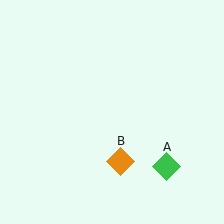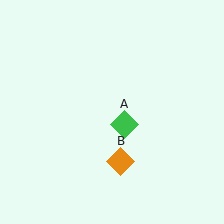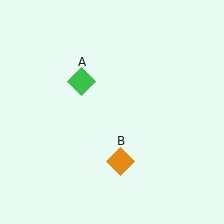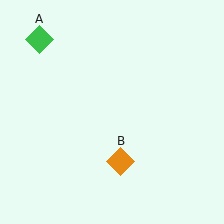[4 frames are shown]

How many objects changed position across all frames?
1 object changed position: green diamond (object A).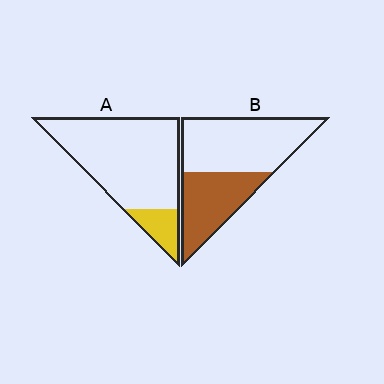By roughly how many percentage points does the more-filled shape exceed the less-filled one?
By roughly 25 percentage points (B over A).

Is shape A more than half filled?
No.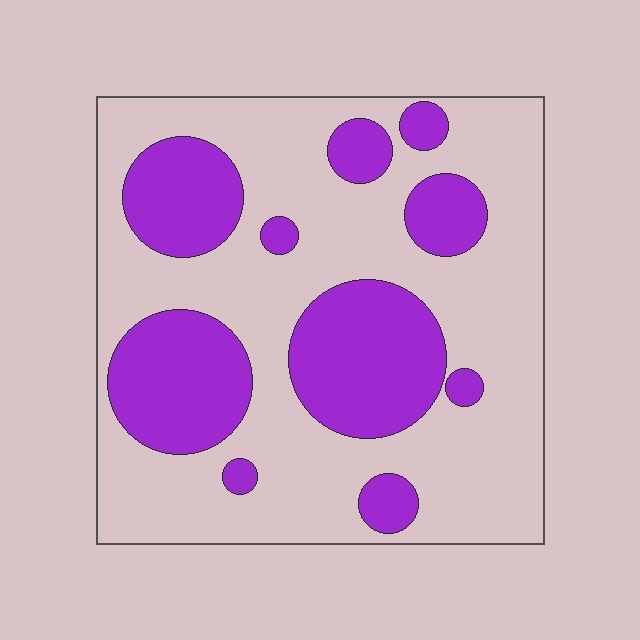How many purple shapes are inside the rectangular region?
10.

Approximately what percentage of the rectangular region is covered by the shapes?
Approximately 35%.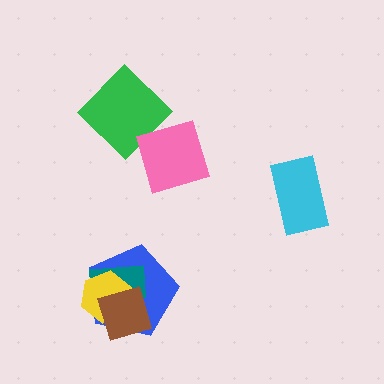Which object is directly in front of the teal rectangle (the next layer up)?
The yellow hexagon is directly in front of the teal rectangle.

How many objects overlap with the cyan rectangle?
0 objects overlap with the cyan rectangle.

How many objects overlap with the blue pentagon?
3 objects overlap with the blue pentagon.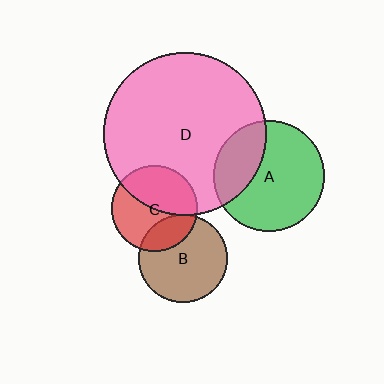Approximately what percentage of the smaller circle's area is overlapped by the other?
Approximately 30%.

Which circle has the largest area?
Circle D (pink).